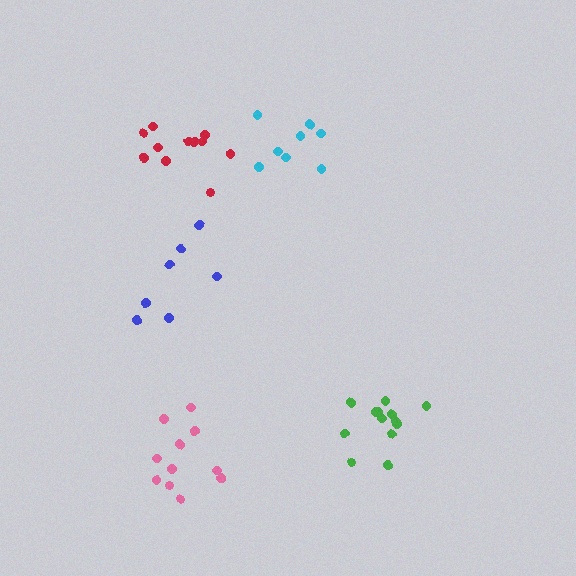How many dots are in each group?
Group 1: 7 dots, Group 2: 13 dots, Group 3: 8 dots, Group 4: 12 dots, Group 5: 11 dots (51 total).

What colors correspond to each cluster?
The clusters are colored: blue, green, cyan, red, pink.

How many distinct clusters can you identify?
There are 5 distinct clusters.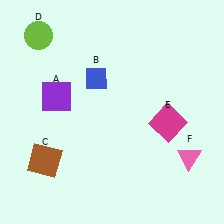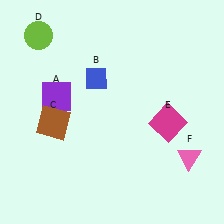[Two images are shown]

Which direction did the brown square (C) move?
The brown square (C) moved up.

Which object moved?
The brown square (C) moved up.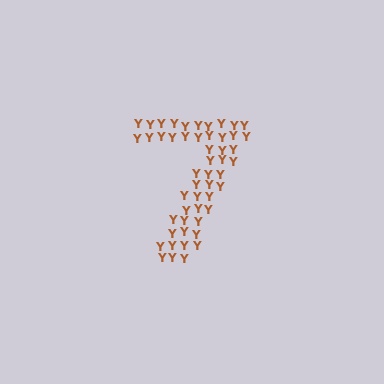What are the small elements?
The small elements are letter Y's.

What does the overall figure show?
The overall figure shows the digit 7.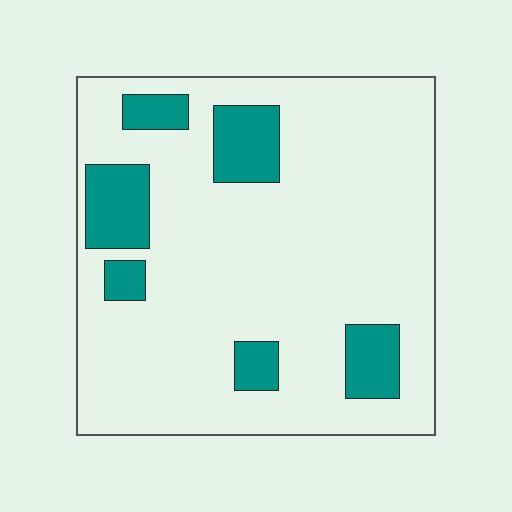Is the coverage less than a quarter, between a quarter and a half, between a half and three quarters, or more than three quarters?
Less than a quarter.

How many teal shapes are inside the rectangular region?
6.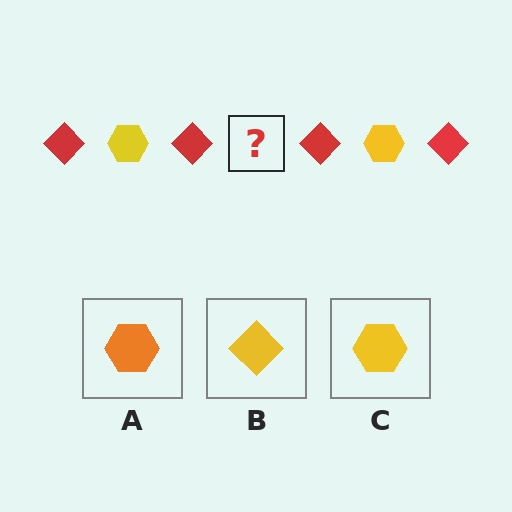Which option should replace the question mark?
Option C.